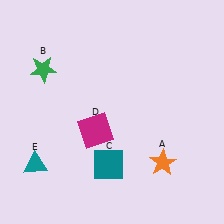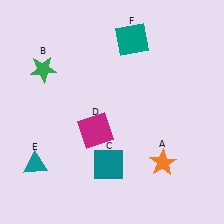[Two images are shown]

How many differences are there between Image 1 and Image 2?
There is 1 difference between the two images.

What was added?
A teal square (F) was added in Image 2.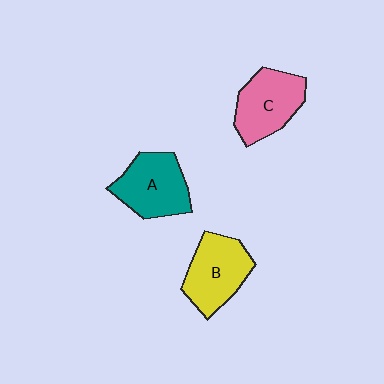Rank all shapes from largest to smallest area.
From largest to smallest: B (yellow), A (teal), C (pink).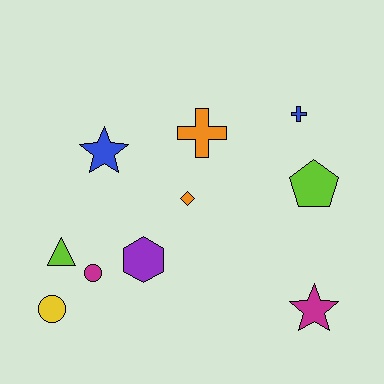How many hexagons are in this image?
There is 1 hexagon.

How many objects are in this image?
There are 10 objects.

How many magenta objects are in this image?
There are 2 magenta objects.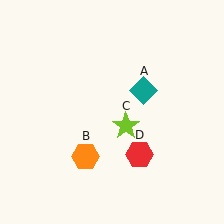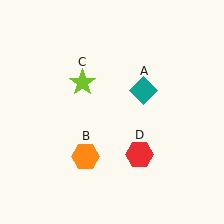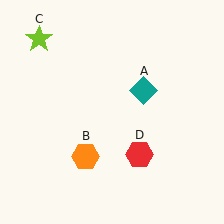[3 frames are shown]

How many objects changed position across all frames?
1 object changed position: lime star (object C).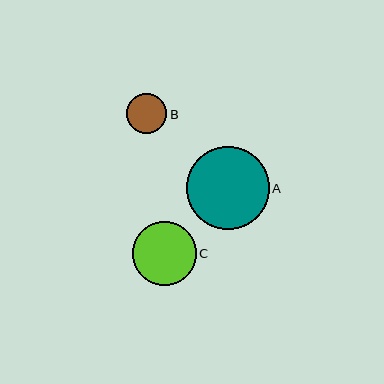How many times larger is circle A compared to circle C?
Circle A is approximately 1.3 times the size of circle C.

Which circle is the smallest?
Circle B is the smallest with a size of approximately 40 pixels.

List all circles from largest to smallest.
From largest to smallest: A, C, B.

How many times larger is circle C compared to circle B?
Circle C is approximately 1.6 times the size of circle B.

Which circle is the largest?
Circle A is the largest with a size of approximately 83 pixels.